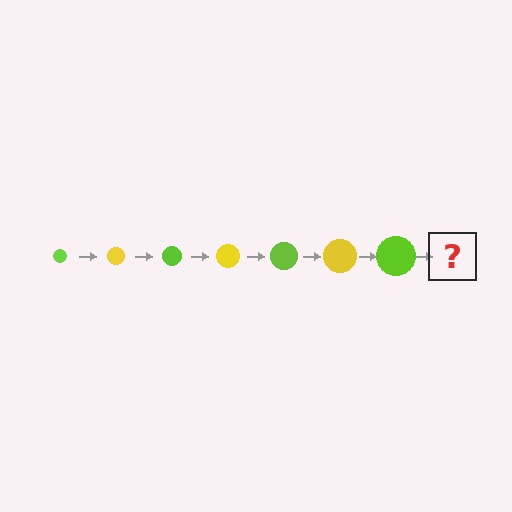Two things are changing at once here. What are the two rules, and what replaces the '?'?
The two rules are that the circle grows larger each step and the color cycles through lime and yellow. The '?' should be a yellow circle, larger than the previous one.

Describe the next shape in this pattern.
It should be a yellow circle, larger than the previous one.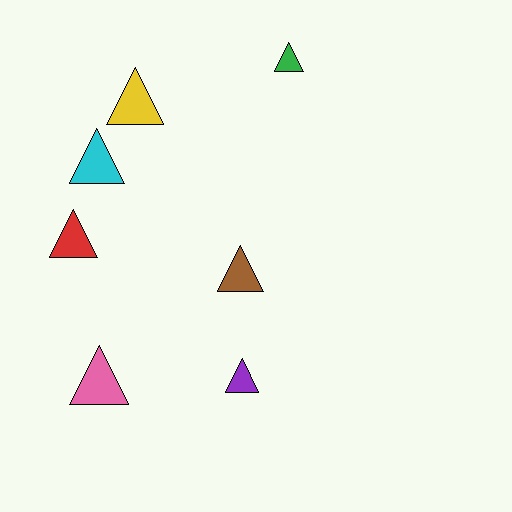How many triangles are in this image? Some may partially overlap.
There are 7 triangles.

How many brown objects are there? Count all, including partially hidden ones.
There is 1 brown object.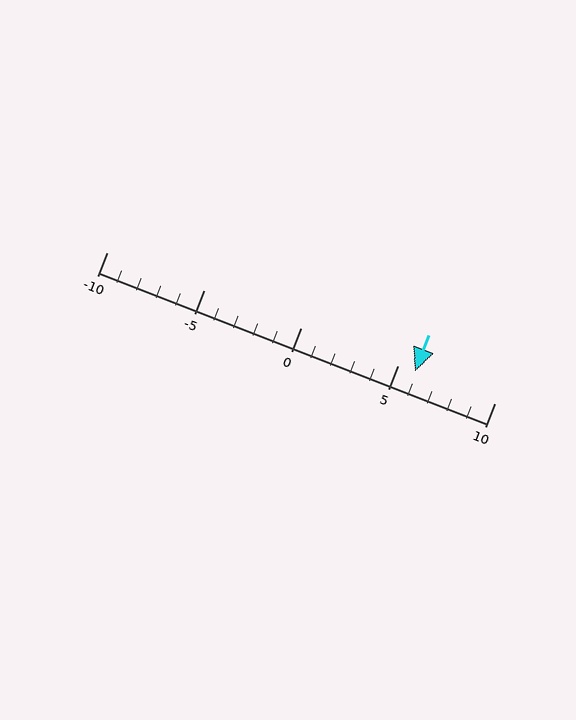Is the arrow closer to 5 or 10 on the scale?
The arrow is closer to 5.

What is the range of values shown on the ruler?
The ruler shows values from -10 to 10.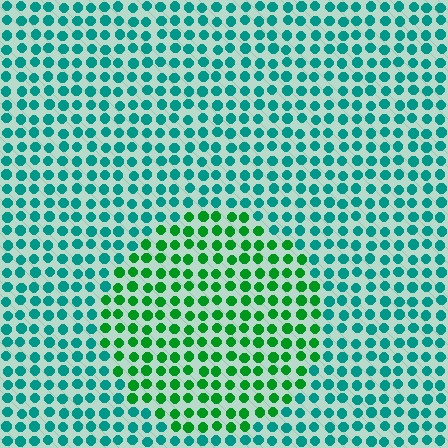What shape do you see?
I see a circle.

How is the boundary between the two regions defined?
The boundary is defined purely by a slight shift in hue (about 43 degrees). Spacing, size, and orientation are identical on both sides.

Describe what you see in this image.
The image is filled with small teal elements in a uniform arrangement. A circle-shaped region is visible where the elements are tinted to a slightly different hue, forming a subtle color boundary.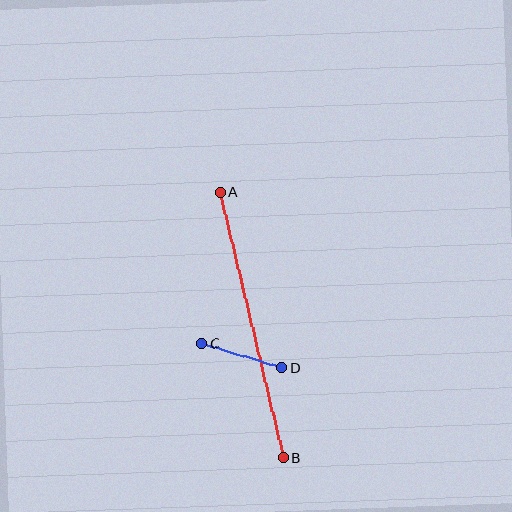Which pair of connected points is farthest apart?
Points A and B are farthest apart.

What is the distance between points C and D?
The distance is approximately 84 pixels.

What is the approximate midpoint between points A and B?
The midpoint is at approximately (252, 325) pixels.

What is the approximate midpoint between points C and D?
The midpoint is at approximately (242, 356) pixels.